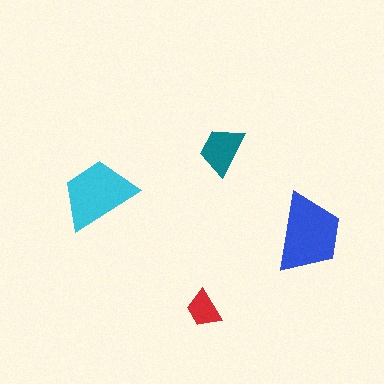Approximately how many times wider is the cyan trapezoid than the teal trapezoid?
About 1.5 times wider.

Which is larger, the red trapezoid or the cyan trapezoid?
The cyan one.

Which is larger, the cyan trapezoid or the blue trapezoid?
The blue one.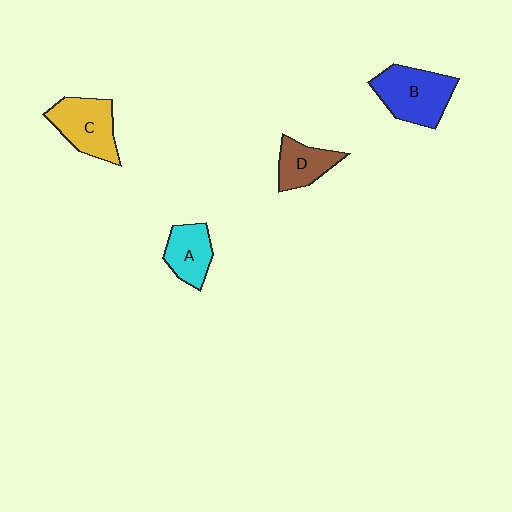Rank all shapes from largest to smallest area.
From largest to smallest: B (blue), C (yellow), A (cyan), D (brown).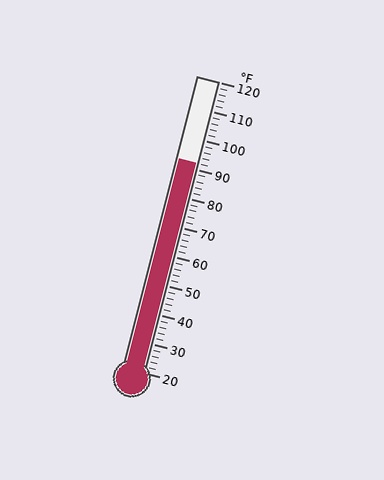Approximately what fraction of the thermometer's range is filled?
The thermometer is filled to approximately 70% of its range.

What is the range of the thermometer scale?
The thermometer scale ranges from 20°F to 120°F.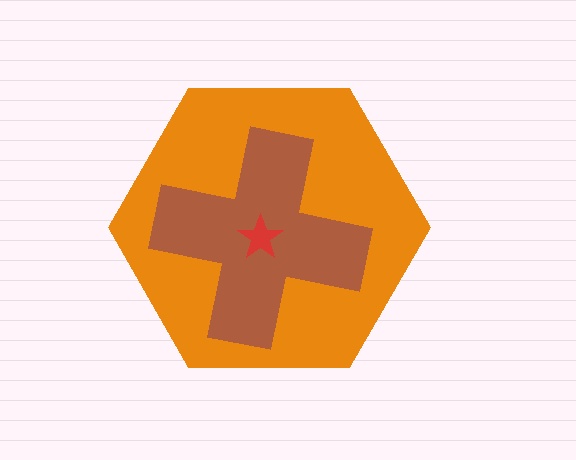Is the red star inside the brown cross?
Yes.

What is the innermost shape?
The red star.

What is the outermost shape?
The orange hexagon.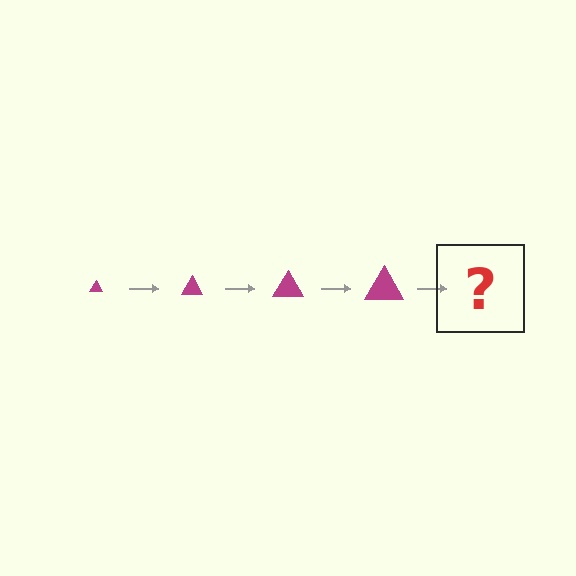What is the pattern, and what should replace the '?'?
The pattern is that the triangle gets progressively larger each step. The '?' should be a magenta triangle, larger than the previous one.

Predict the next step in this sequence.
The next step is a magenta triangle, larger than the previous one.